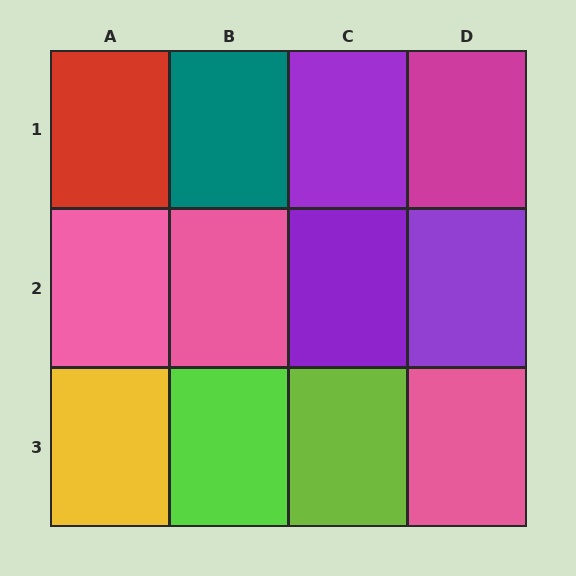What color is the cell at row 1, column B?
Teal.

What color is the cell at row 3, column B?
Lime.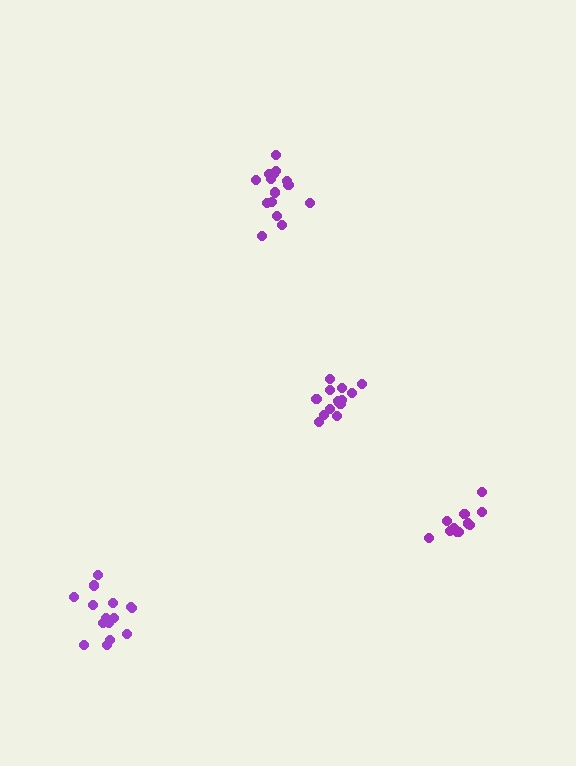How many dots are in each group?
Group 1: 15 dots, Group 2: 11 dots, Group 3: 14 dots, Group 4: 15 dots (55 total).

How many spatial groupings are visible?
There are 4 spatial groupings.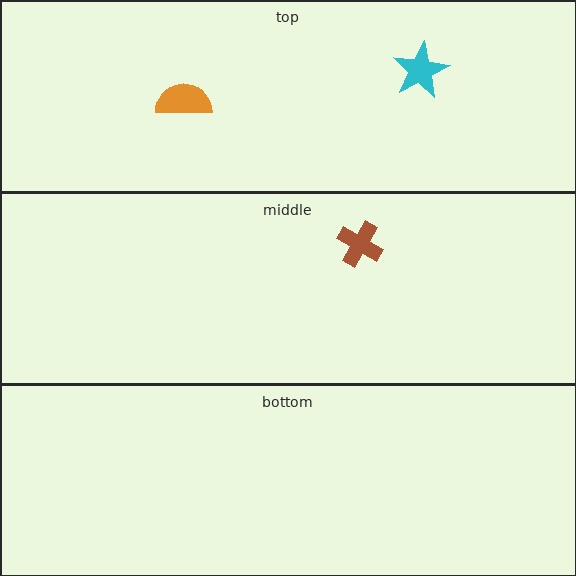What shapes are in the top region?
The cyan star, the orange semicircle.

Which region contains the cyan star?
The top region.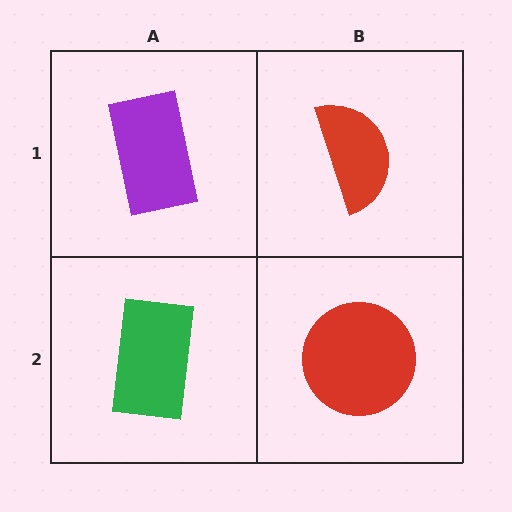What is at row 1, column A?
A purple rectangle.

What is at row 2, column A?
A green rectangle.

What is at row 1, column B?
A red semicircle.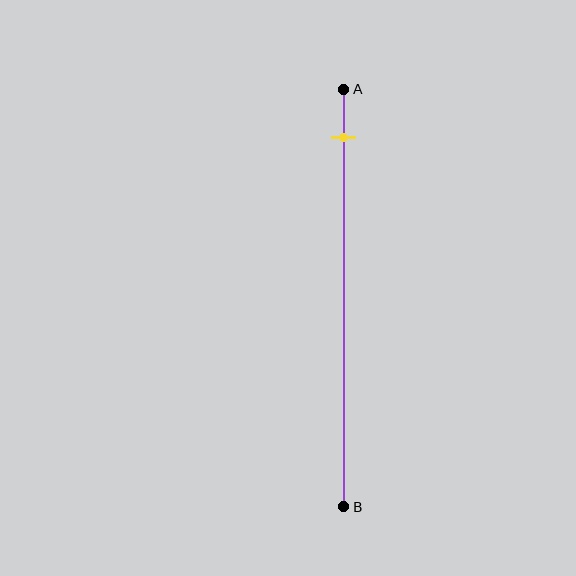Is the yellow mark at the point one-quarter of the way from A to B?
No, the mark is at about 10% from A, not at the 25% one-quarter point.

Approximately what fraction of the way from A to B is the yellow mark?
The yellow mark is approximately 10% of the way from A to B.